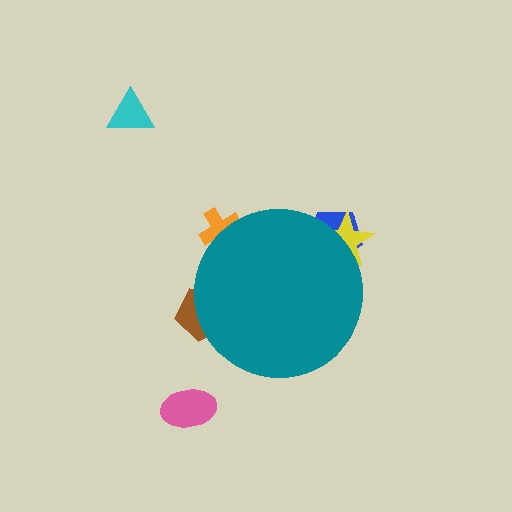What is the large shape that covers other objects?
A teal circle.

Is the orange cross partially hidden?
Yes, the orange cross is partially hidden behind the teal circle.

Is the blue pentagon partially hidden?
Yes, the blue pentagon is partially hidden behind the teal circle.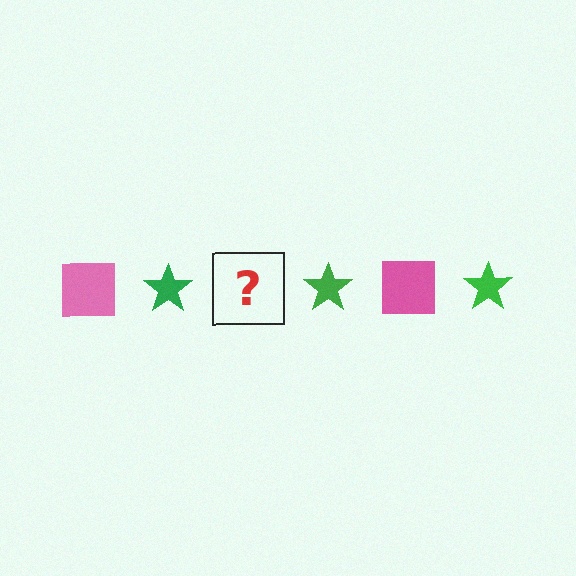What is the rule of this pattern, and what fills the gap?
The rule is that the pattern alternates between pink square and green star. The gap should be filled with a pink square.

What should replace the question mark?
The question mark should be replaced with a pink square.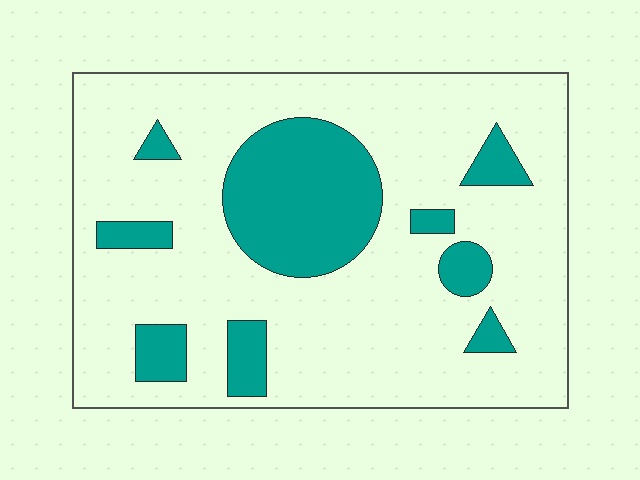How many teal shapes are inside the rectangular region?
9.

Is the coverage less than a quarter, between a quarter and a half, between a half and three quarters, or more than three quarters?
Less than a quarter.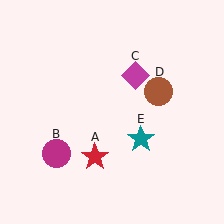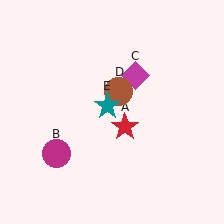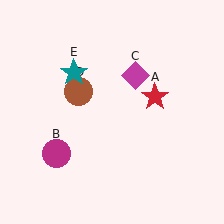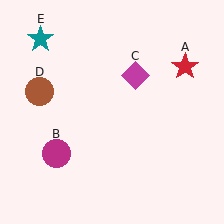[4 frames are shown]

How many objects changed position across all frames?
3 objects changed position: red star (object A), brown circle (object D), teal star (object E).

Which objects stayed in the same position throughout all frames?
Magenta circle (object B) and magenta diamond (object C) remained stationary.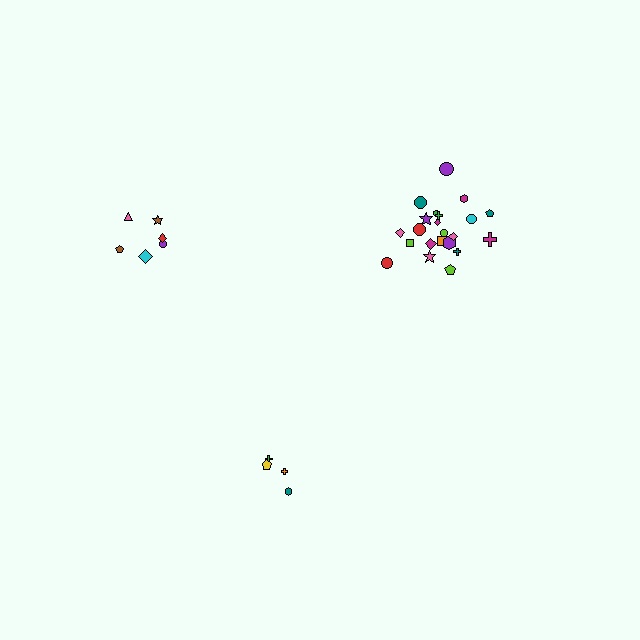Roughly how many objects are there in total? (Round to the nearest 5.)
Roughly 30 objects in total.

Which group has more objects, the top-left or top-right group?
The top-right group.